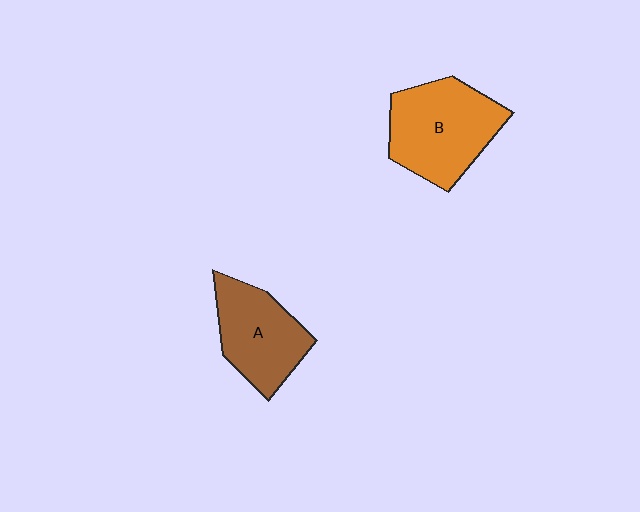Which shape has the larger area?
Shape B (orange).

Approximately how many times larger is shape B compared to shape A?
Approximately 1.2 times.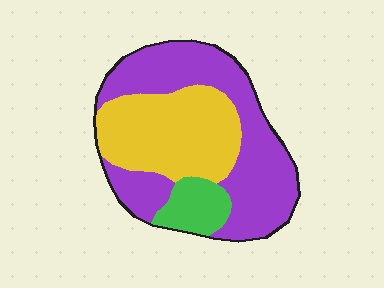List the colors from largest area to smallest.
From largest to smallest: purple, yellow, green.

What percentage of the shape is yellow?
Yellow takes up about three eighths (3/8) of the shape.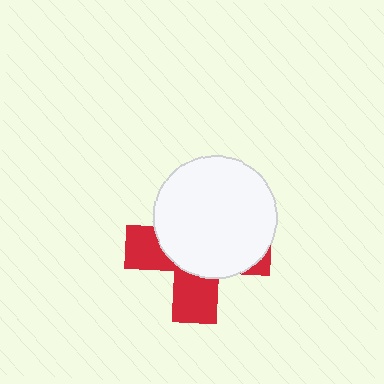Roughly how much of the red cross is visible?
A small part of it is visible (roughly 39%).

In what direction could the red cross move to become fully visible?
The red cross could move down. That would shift it out from behind the white circle entirely.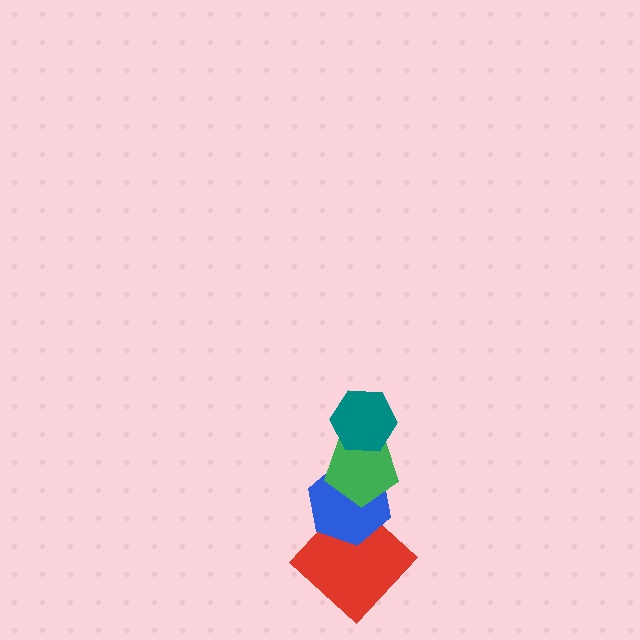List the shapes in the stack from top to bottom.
From top to bottom: the teal hexagon, the green pentagon, the blue hexagon, the red diamond.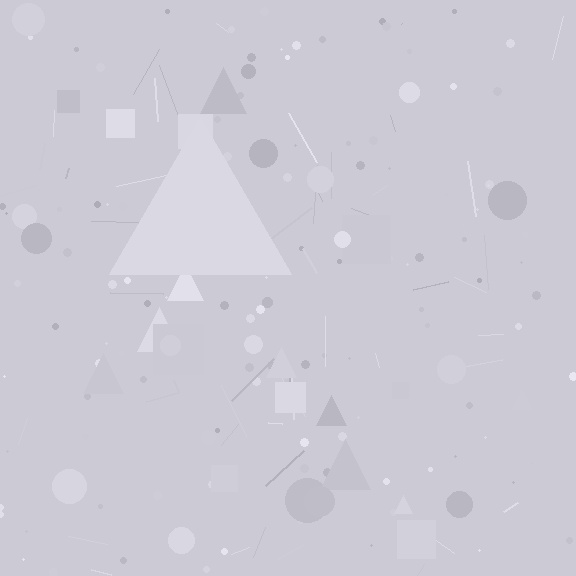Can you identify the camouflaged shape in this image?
The camouflaged shape is a triangle.